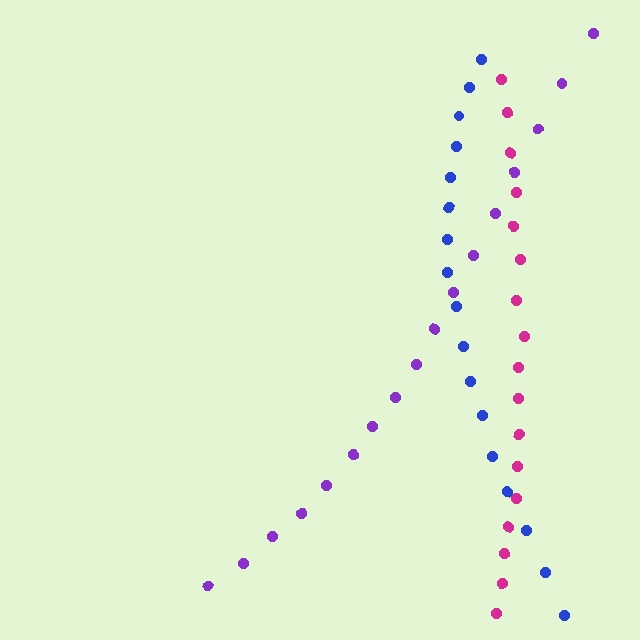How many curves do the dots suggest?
There are 3 distinct paths.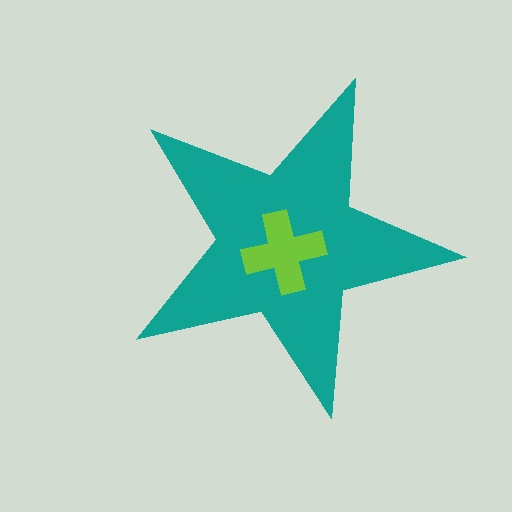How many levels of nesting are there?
2.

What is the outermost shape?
The teal star.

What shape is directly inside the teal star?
The lime cross.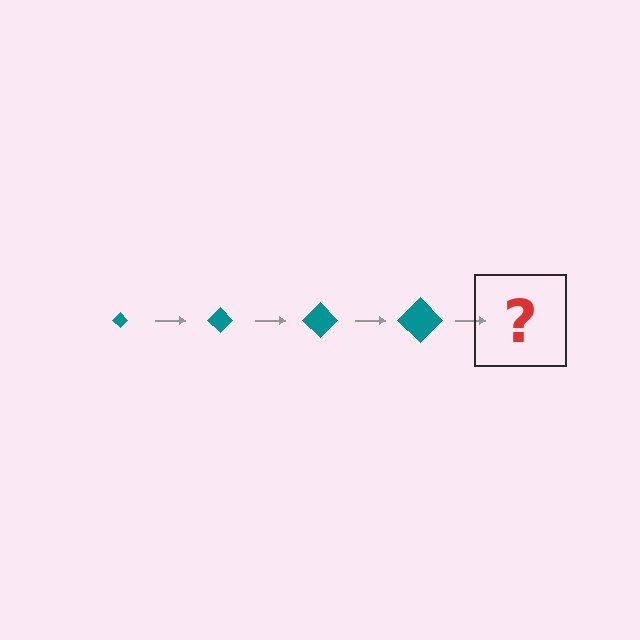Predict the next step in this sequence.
The next step is a teal diamond, larger than the previous one.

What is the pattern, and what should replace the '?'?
The pattern is that the diamond gets progressively larger each step. The '?' should be a teal diamond, larger than the previous one.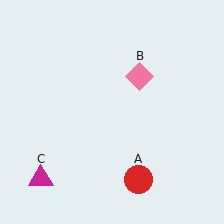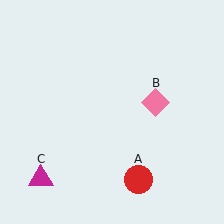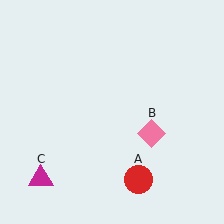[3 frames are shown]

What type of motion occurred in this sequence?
The pink diamond (object B) rotated clockwise around the center of the scene.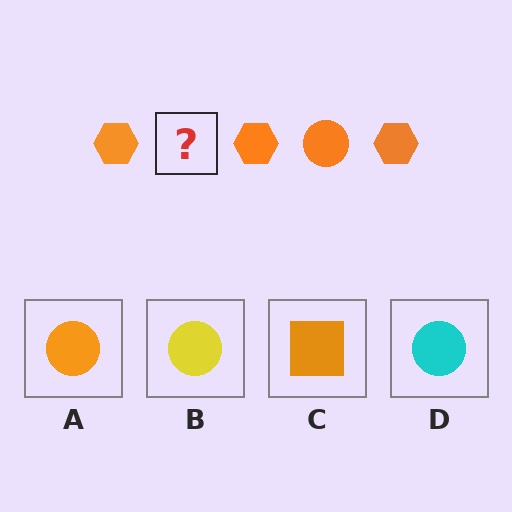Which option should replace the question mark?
Option A.